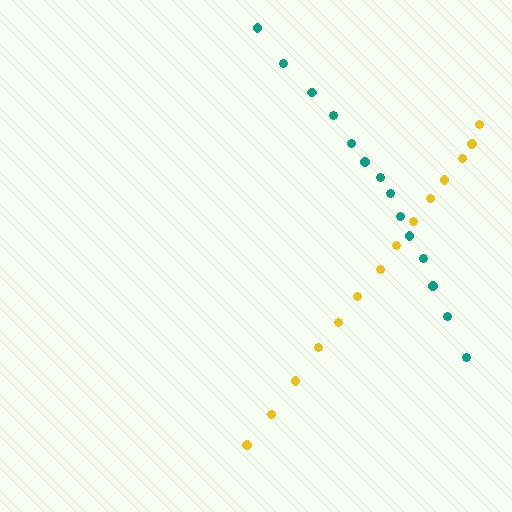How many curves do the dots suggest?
There are 2 distinct paths.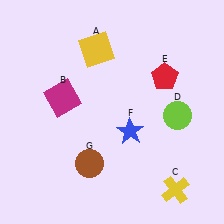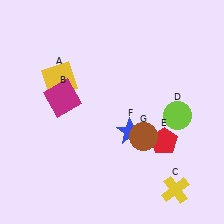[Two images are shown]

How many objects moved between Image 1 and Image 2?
3 objects moved between the two images.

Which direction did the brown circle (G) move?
The brown circle (G) moved right.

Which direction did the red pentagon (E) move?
The red pentagon (E) moved down.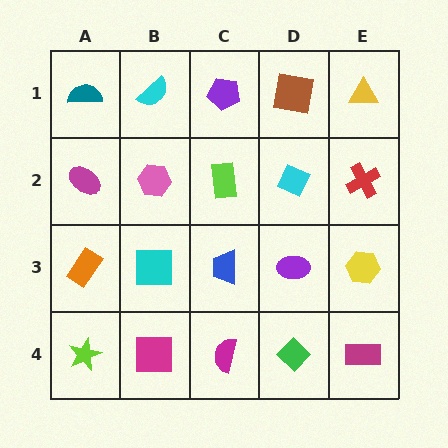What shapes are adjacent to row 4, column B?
A cyan square (row 3, column B), a lime star (row 4, column A), a magenta semicircle (row 4, column C).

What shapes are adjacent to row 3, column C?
A lime rectangle (row 2, column C), a magenta semicircle (row 4, column C), a cyan square (row 3, column B), a purple ellipse (row 3, column D).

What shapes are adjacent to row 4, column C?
A blue trapezoid (row 3, column C), a magenta square (row 4, column B), a green diamond (row 4, column D).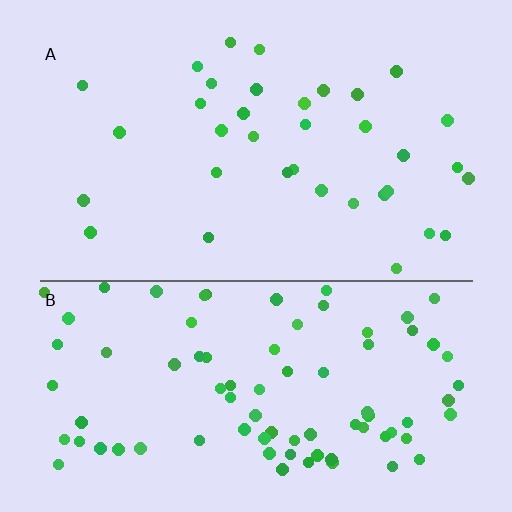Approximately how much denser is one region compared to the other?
Approximately 2.4× — region B over region A.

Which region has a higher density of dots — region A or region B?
B (the bottom).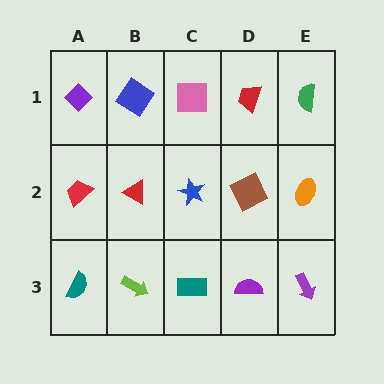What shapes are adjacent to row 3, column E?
An orange ellipse (row 2, column E), a purple semicircle (row 3, column D).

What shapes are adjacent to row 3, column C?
A blue star (row 2, column C), a lime arrow (row 3, column B), a purple semicircle (row 3, column D).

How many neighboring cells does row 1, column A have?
2.